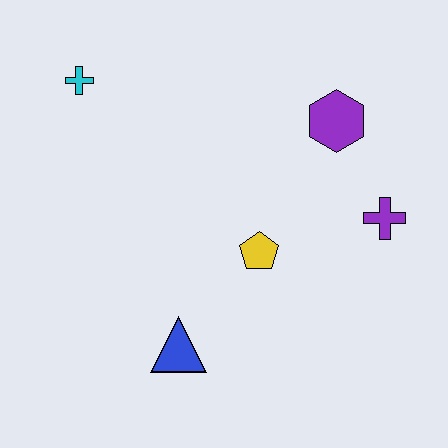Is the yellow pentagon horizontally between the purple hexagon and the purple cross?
No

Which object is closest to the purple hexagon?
The purple cross is closest to the purple hexagon.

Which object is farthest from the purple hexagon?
The blue triangle is farthest from the purple hexagon.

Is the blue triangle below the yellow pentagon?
Yes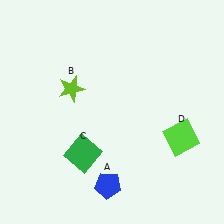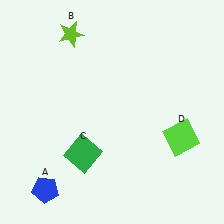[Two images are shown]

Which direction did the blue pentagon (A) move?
The blue pentagon (A) moved left.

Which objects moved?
The objects that moved are: the blue pentagon (A), the lime star (B).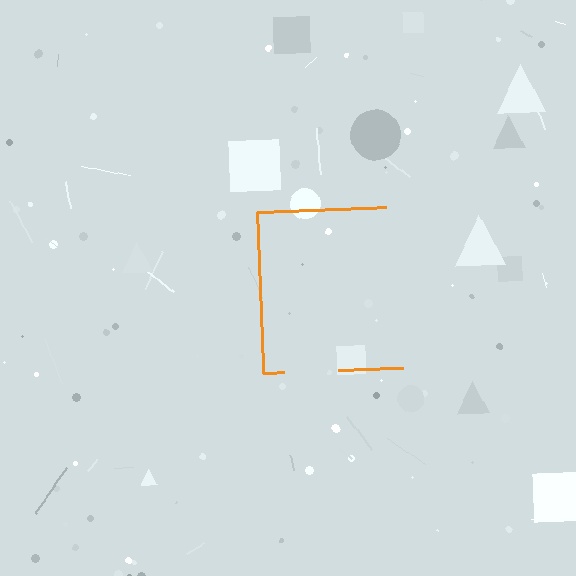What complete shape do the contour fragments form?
The contour fragments form a square.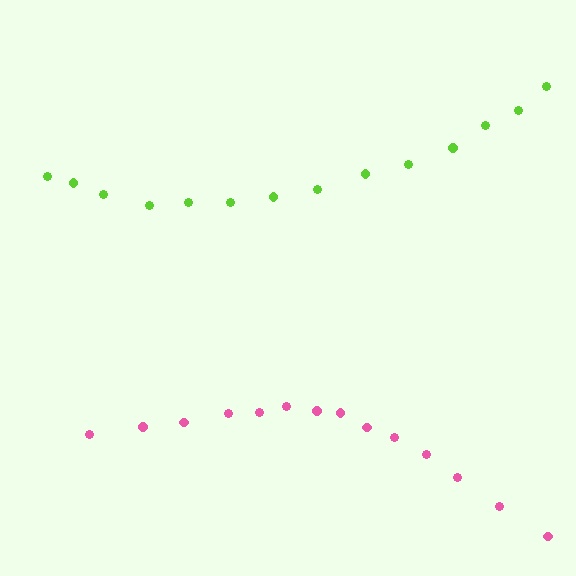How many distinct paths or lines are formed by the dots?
There are 2 distinct paths.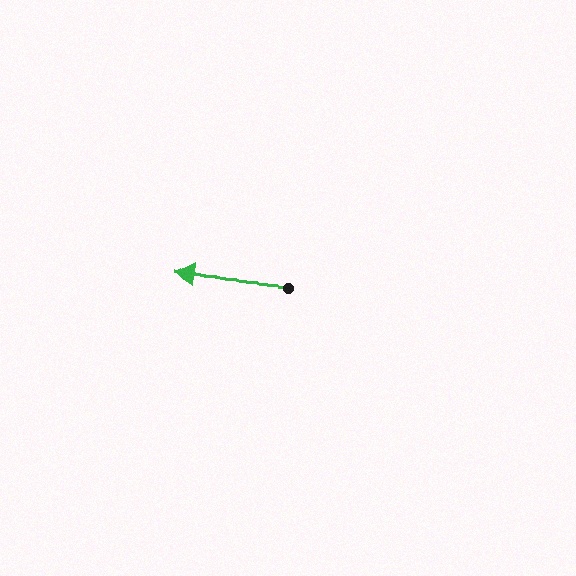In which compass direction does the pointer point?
West.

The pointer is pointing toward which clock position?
Roughly 9 o'clock.